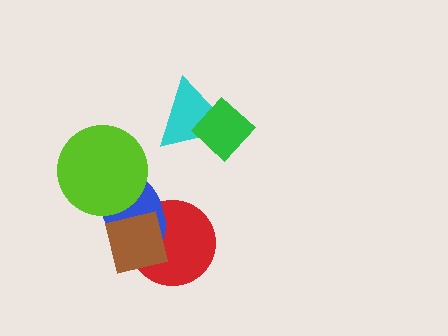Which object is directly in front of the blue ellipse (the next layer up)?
The lime circle is directly in front of the blue ellipse.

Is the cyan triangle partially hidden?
Yes, it is partially covered by another shape.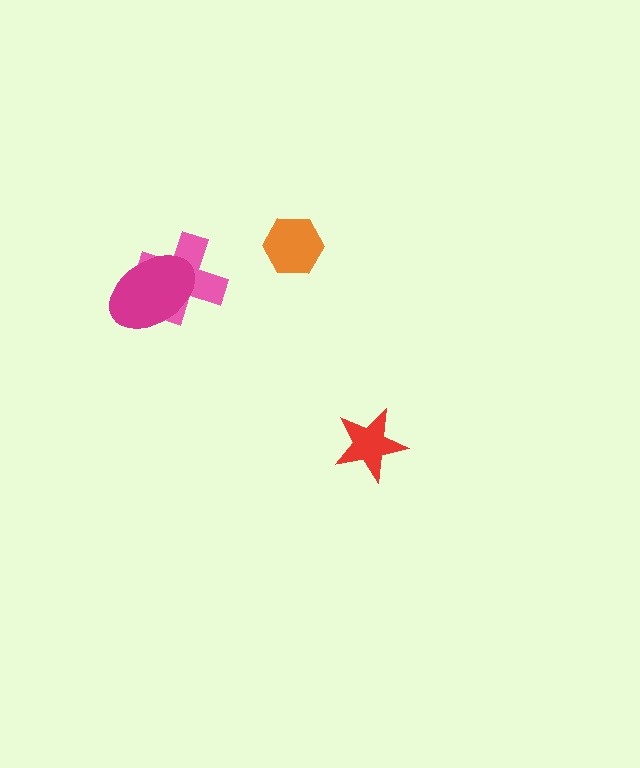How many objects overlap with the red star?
0 objects overlap with the red star.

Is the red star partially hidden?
No, no other shape covers it.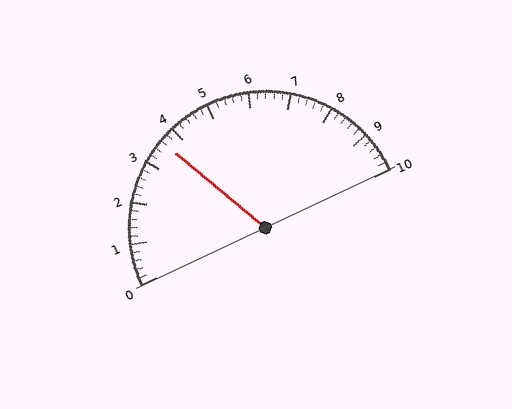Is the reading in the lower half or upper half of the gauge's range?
The reading is in the lower half of the range (0 to 10).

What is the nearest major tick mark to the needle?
The nearest major tick mark is 4.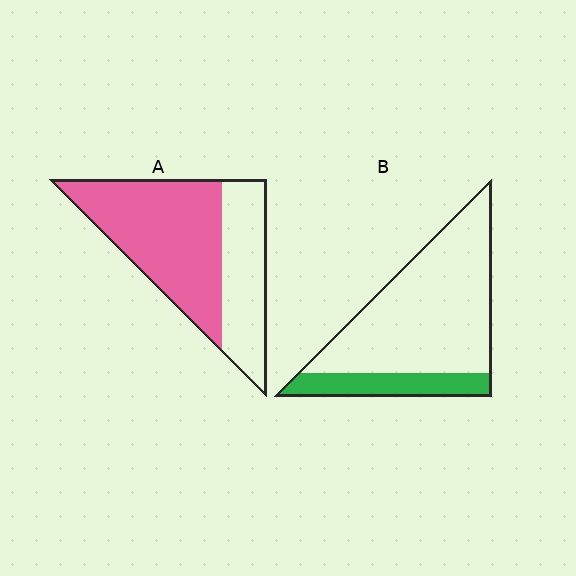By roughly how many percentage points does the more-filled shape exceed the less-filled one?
By roughly 40 percentage points (A over B).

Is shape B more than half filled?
No.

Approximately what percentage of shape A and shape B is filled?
A is approximately 65% and B is approximately 20%.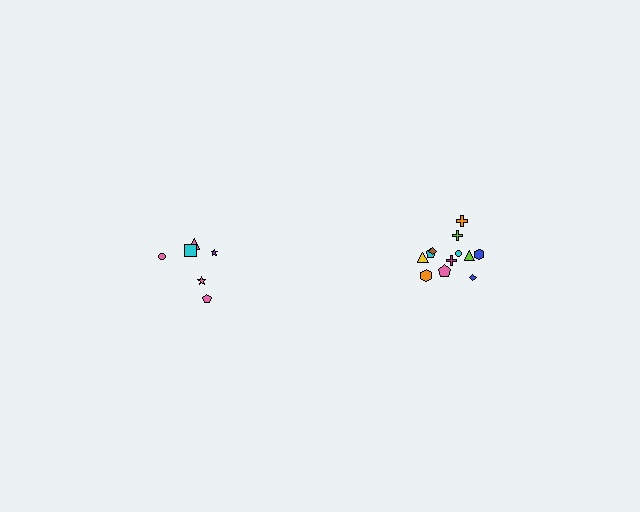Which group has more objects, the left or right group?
The right group.